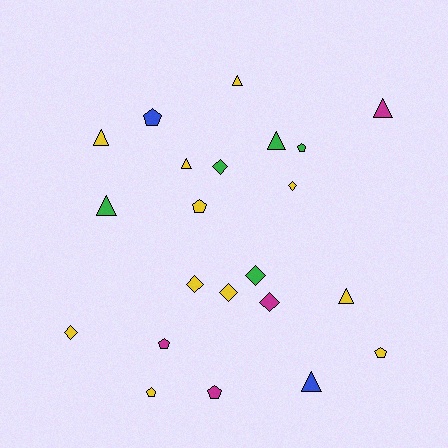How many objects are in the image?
There are 22 objects.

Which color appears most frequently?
Yellow, with 11 objects.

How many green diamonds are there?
There are 2 green diamonds.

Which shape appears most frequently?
Triangle, with 8 objects.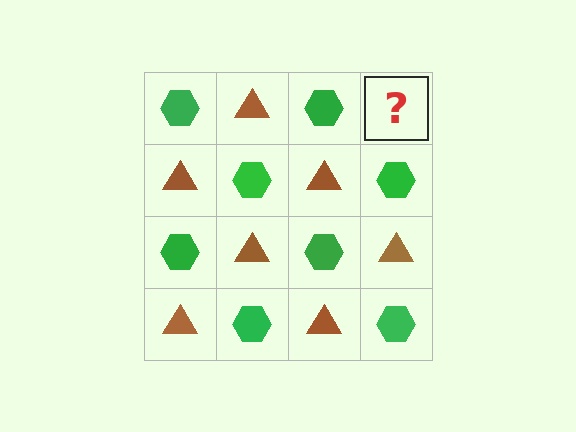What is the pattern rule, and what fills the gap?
The rule is that it alternates green hexagon and brown triangle in a checkerboard pattern. The gap should be filled with a brown triangle.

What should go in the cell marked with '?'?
The missing cell should contain a brown triangle.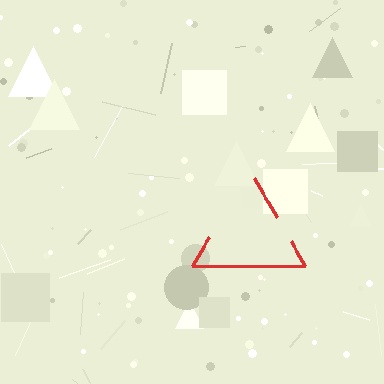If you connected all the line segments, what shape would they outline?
They would outline a triangle.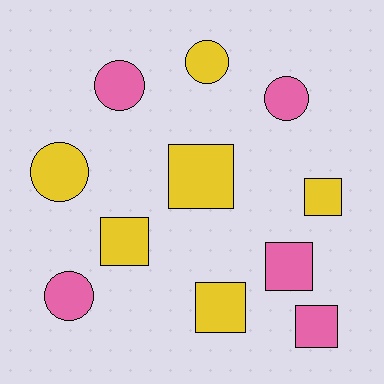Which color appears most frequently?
Yellow, with 6 objects.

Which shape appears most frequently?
Square, with 6 objects.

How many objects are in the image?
There are 11 objects.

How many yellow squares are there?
There are 4 yellow squares.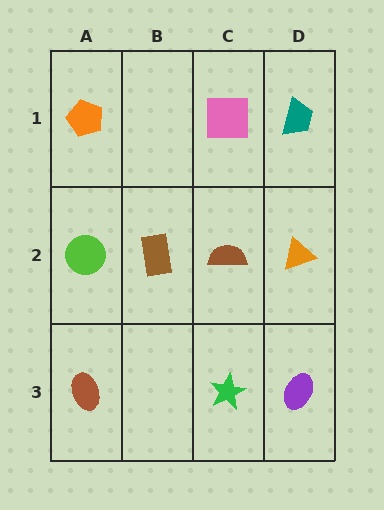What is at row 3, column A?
A brown ellipse.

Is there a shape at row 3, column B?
No, that cell is empty.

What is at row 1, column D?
A teal trapezoid.